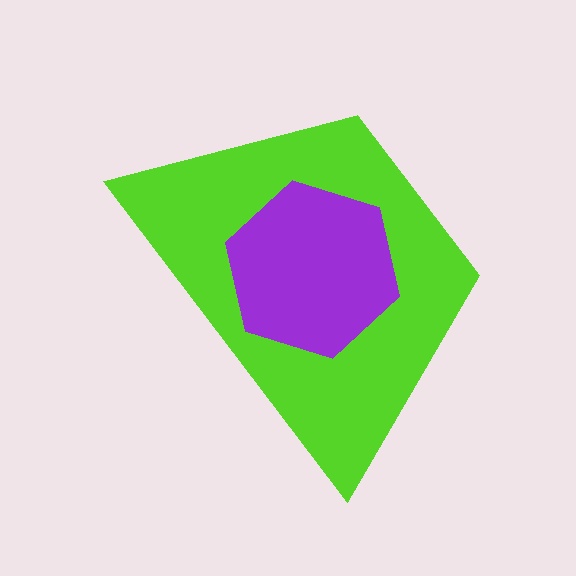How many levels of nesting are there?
2.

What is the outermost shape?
The lime trapezoid.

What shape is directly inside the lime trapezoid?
The purple hexagon.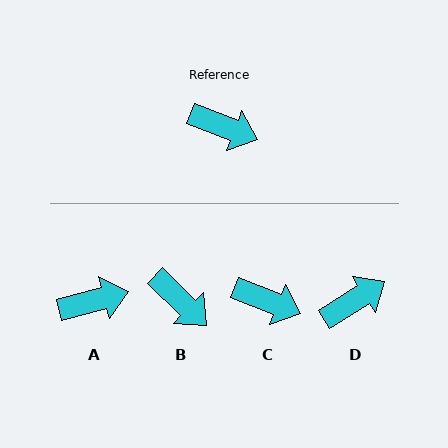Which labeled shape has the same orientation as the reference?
C.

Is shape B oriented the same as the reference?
No, it is off by about 22 degrees.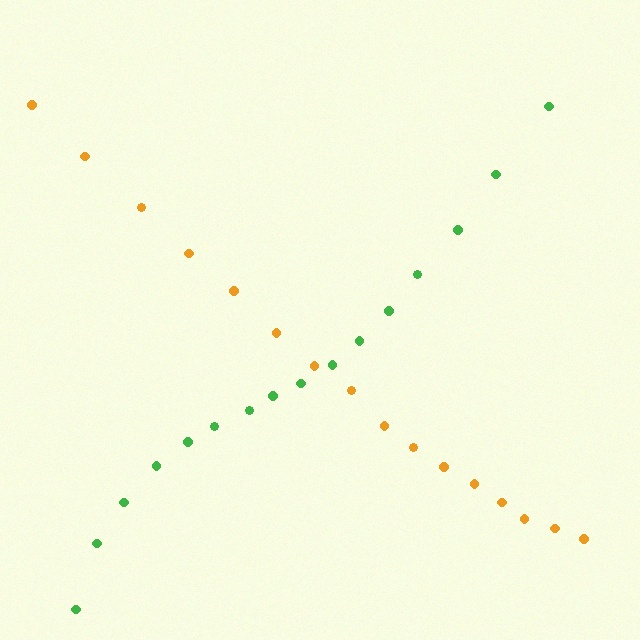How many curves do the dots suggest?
There are 2 distinct paths.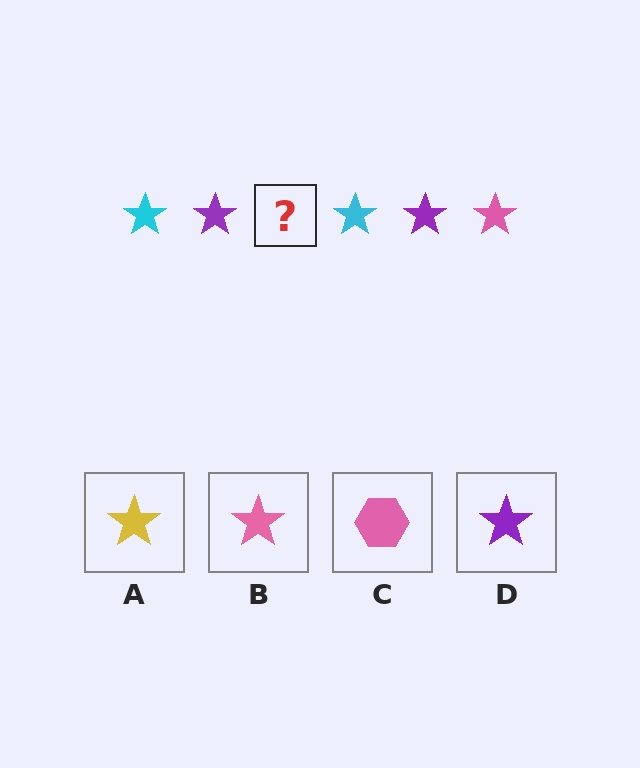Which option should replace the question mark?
Option B.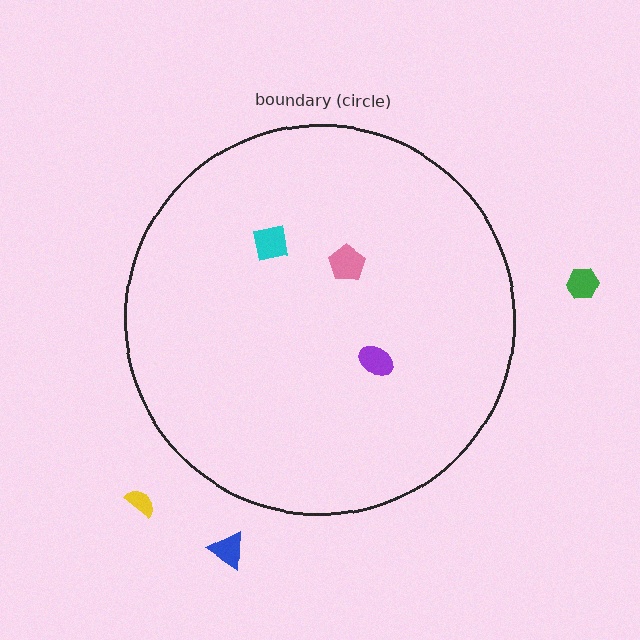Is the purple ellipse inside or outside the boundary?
Inside.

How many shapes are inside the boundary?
3 inside, 3 outside.